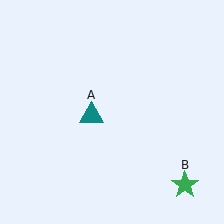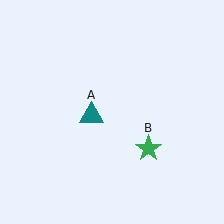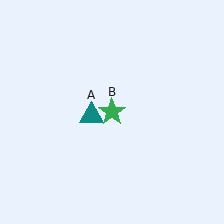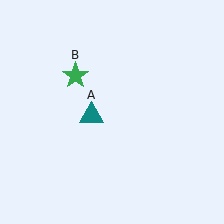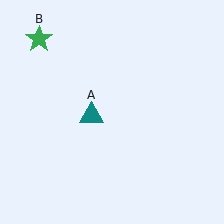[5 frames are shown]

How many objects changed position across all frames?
1 object changed position: green star (object B).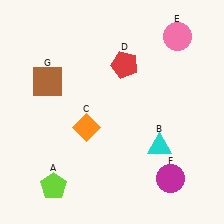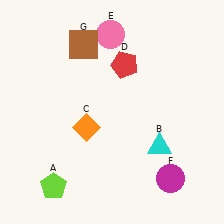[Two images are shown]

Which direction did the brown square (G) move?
The brown square (G) moved right.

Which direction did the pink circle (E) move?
The pink circle (E) moved left.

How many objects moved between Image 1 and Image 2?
2 objects moved between the two images.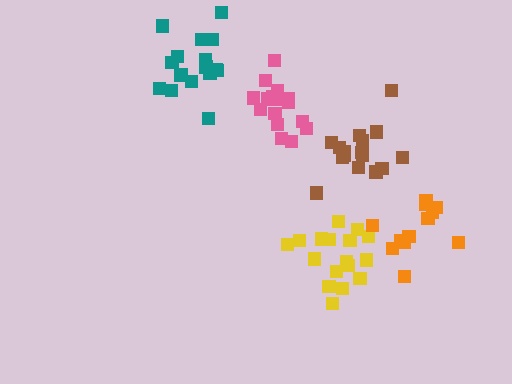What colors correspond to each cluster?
The clusters are colored: brown, yellow, teal, orange, pink.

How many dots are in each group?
Group 1: 16 dots, Group 2: 17 dots, Group 3: 16 dots, Group 4: 13 dots, Group 5: 17 dots (79 total).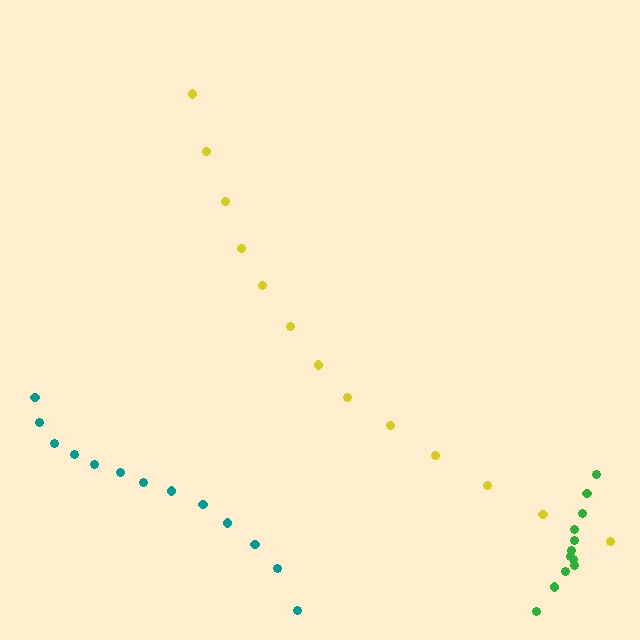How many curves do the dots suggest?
There are 3 distinct paths.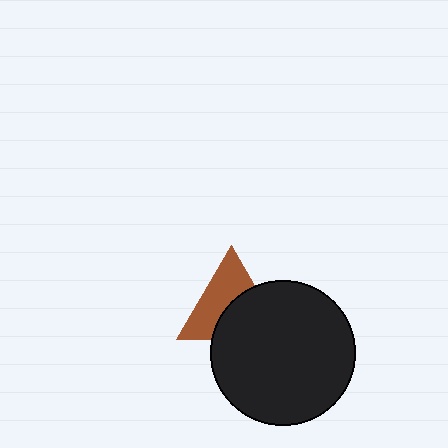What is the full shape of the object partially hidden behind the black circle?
The partially hidden object is a brown triangle.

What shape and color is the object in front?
The object in front is a black circle.